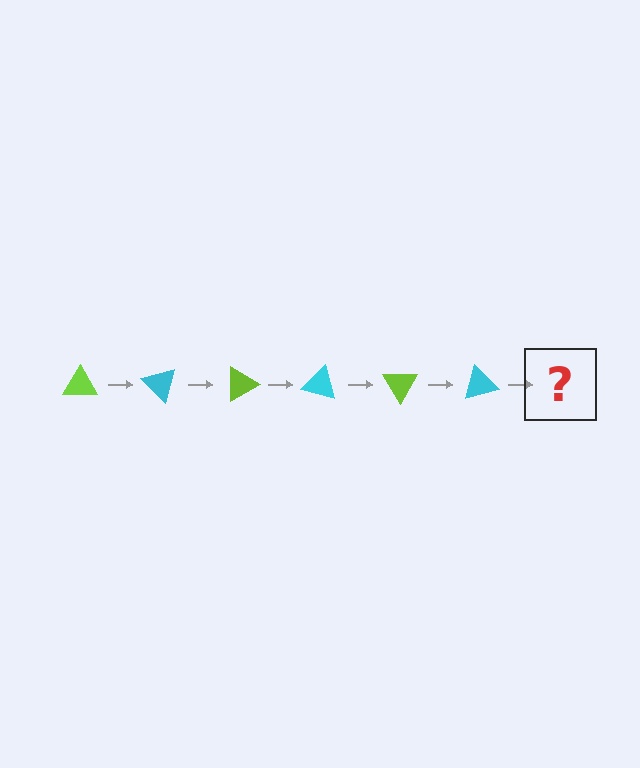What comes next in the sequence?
The next element should be a lime triangle, rotated 270 degrees from the start.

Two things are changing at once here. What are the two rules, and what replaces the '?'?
The two rules are that it rotates 45 degrees each step and the color cycles through lime and cyan. The '?' should be a lime triangle, rotated 270 degrees from the start.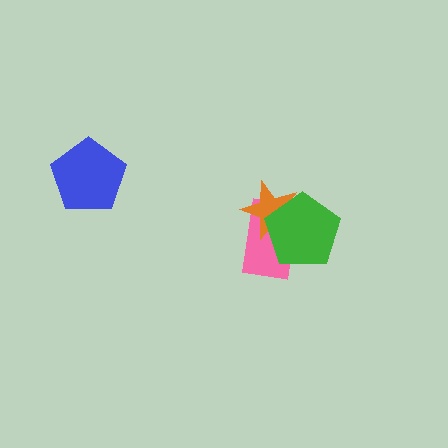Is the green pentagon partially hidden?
No, no other shape covers it.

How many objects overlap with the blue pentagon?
0 objects overlap with the blue pentagon.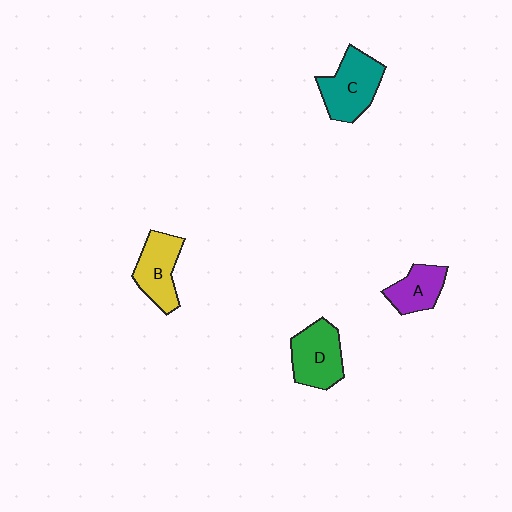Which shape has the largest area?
Shape C (teal).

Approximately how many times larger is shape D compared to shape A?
Approximately 1.4 times.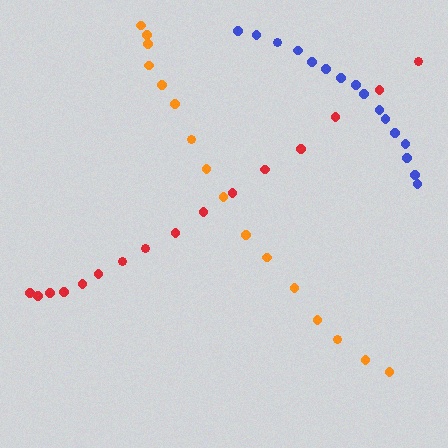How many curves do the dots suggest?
There are 3 distinct paths.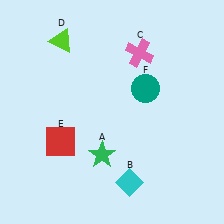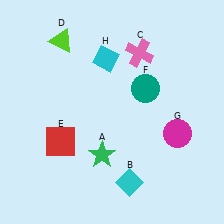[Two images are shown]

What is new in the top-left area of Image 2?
A cyan diamond (H) was added in the top-left area of Image 2.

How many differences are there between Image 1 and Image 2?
There are 2 differences between the two images.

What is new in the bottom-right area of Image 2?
A magenta circle (G) was added in the bottom-right area of Image 2.